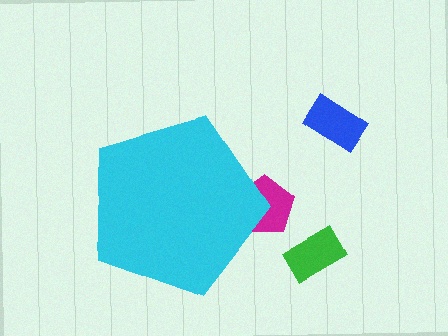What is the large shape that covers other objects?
A cyan pentagon.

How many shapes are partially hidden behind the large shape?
1 shape is partially hidden.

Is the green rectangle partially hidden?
No, the green rectangle is fully visible.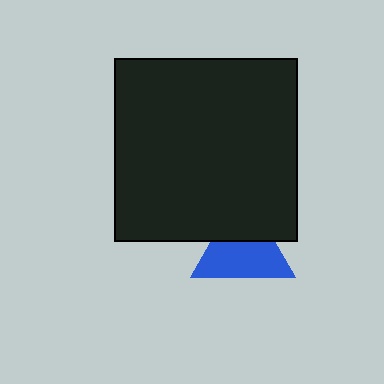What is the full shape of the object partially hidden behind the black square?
The partially hidden object is a blue triangle.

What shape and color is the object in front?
The object in front is a black square.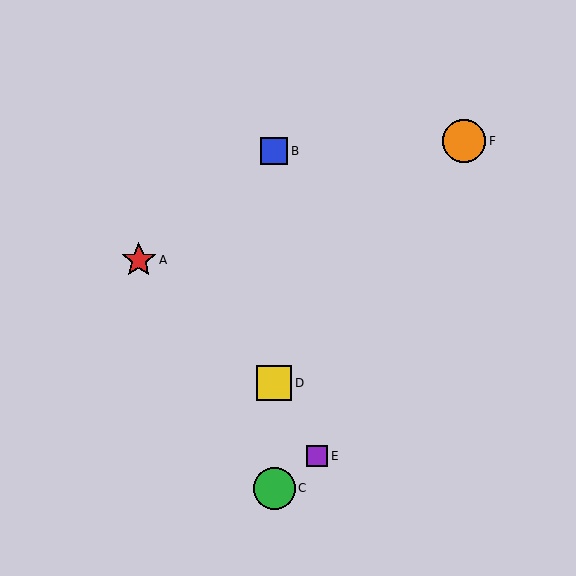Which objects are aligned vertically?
Objects B, C, D are aligned vertically.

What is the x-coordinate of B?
Object B is at x≈274.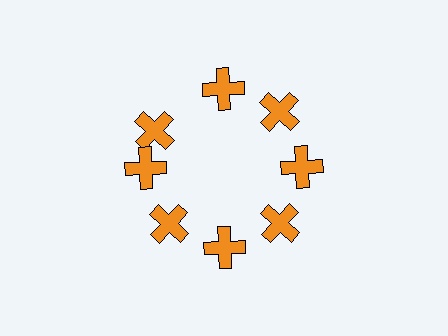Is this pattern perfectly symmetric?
No. The 8 orange crosses are arranged in a ring, but one element near the 10 o'clock position is rotated out of alignment along the ring, breaking the 8-fold rotational symmetry.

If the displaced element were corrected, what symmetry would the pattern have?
It would have 8-fold rotational symmetry — the pattern would map onto itself every 45 degrees.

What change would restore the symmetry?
The symmetry would be restored by rotating it back into even spacing with its neighbors so that all 8 crosses sit at equal angles and equal distance from the center.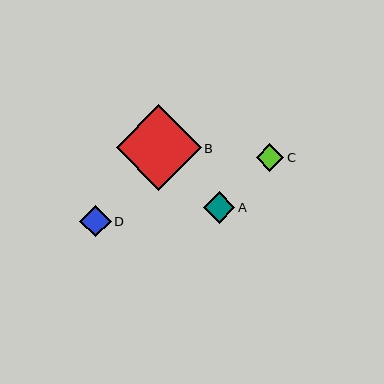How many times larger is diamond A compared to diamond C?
Diamond A is approximately 1.1 times the size of diamond C.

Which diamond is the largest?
Diamond B is the largest with a size of approximately 85 pixels.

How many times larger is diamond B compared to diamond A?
Diamond B is approximately 2.7 times the size of diamond A.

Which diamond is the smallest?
Diamond C is the smallest with a size of approximately 27 pixels.